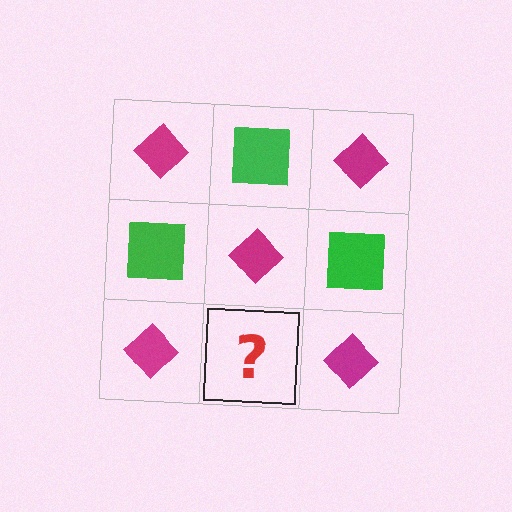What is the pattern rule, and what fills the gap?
The rule is that it alternates magenta diamond and green square in a checkerboard pattern. The gap should be filled with a green square.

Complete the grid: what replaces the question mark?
The question mark should be replaced with a green square.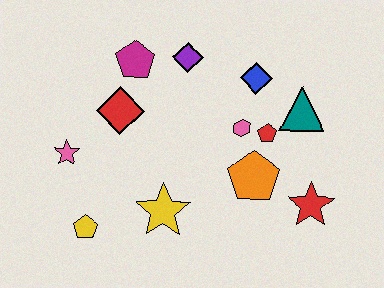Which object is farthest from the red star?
The pink star is farthest from the red star.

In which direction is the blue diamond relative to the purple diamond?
The blue diamond is to the right of the purple diamond.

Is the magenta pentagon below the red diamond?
No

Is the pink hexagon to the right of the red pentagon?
No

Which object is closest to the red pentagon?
The pink hexagon is closest to the red pentagon.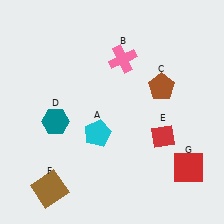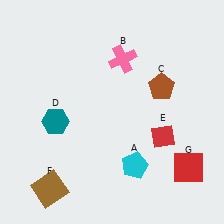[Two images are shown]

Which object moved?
The cyan pentagon (A) moved right.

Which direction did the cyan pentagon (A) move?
The cyan pentagon (A) moved right.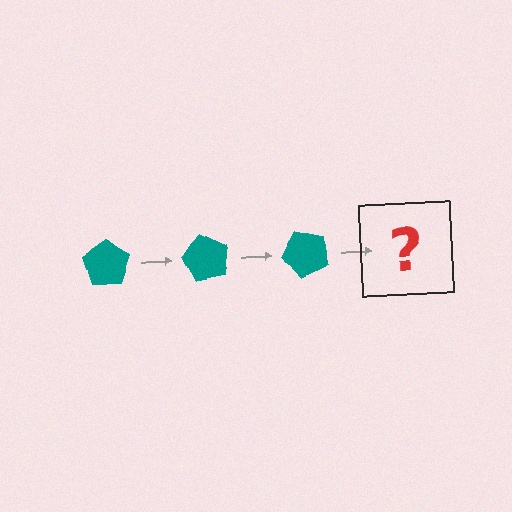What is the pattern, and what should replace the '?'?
The pattern is that the pentagon rotates 60 degrees each step. The '?' should be a teal pentagon rotated 180 degrees.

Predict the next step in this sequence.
The next step is a teal pentagon rotated 180 degrees.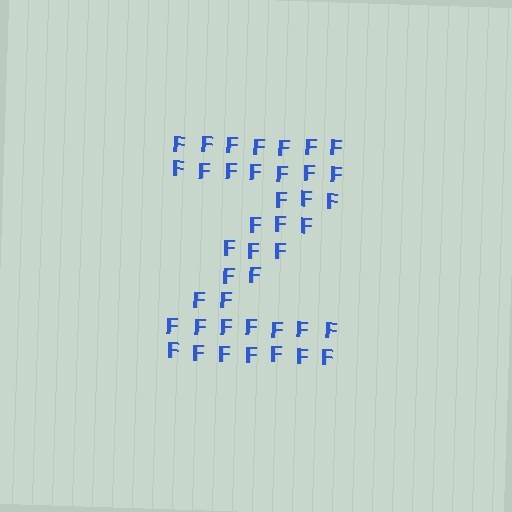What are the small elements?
The small elements are letter F's.